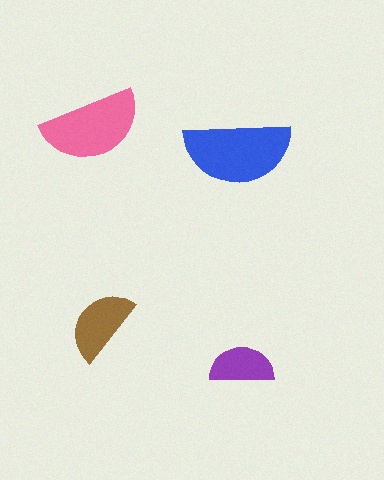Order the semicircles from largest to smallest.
the blue one, the pink one, the brown one, the purple one.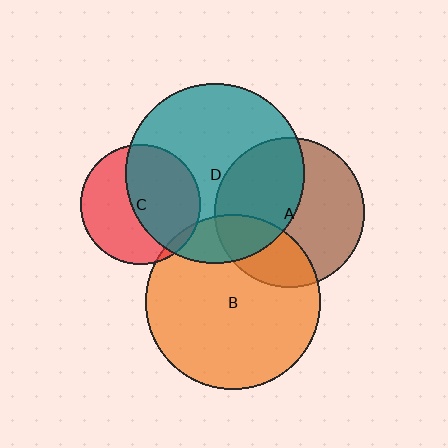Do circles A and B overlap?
Yes.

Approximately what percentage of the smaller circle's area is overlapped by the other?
Approximately 30%.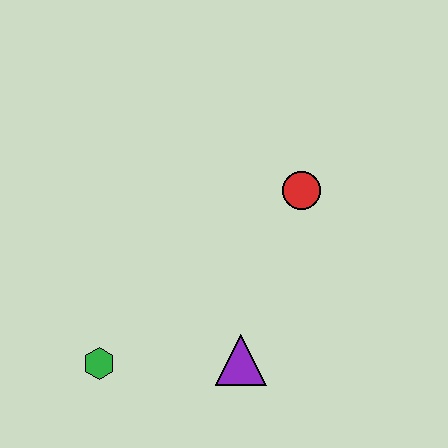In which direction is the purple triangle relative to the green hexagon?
The purple triangle is to the right of the green hexagon.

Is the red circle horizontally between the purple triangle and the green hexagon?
No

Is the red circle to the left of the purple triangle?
No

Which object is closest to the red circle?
The purple triangle is closest to the red circle.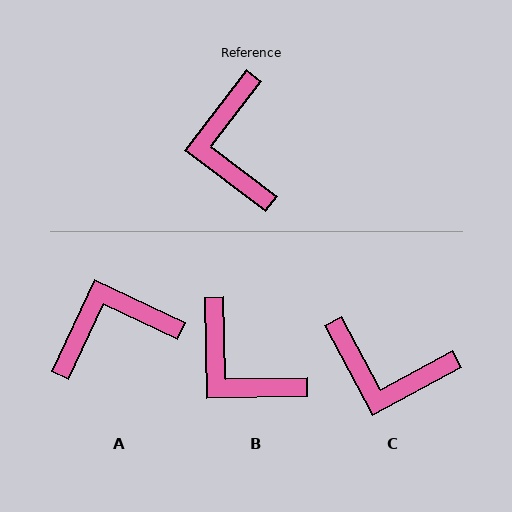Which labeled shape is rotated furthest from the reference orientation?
A, about 78 degrees away.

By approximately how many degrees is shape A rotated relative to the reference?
Approximately 78 degrees clockwise.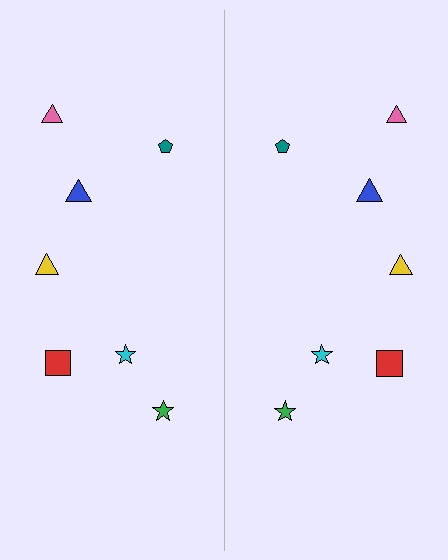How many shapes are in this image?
There are 14 shapes in this image.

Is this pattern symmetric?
Yes, this pattern has bilateral (reflection) symmetry.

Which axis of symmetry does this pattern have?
The pattern has a vertical axis of symmetry running through the center of the image.